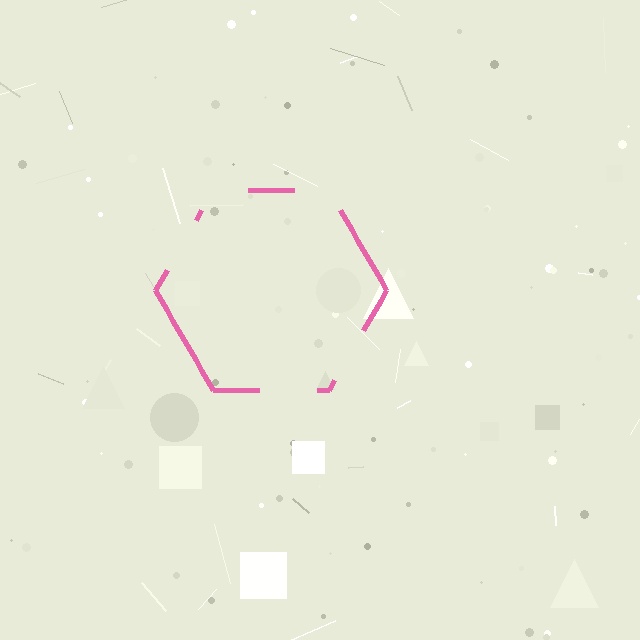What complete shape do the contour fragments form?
The contour fragments form a hexagon.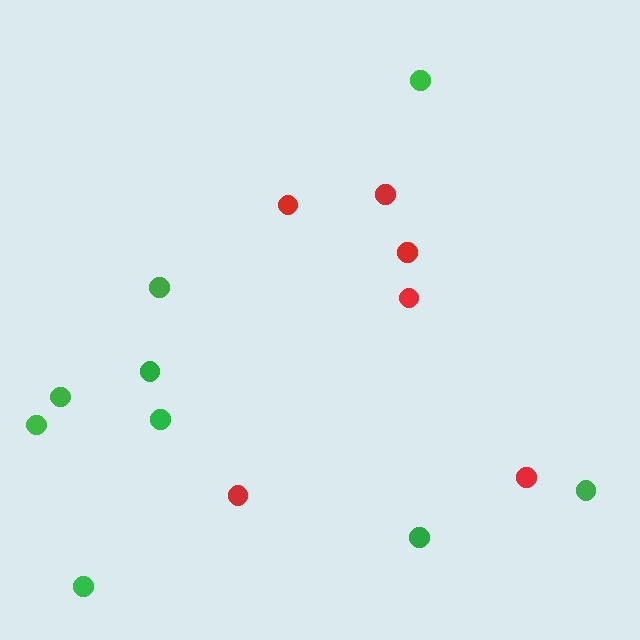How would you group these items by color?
There are 2 groups: one group of green circles (9) and one group of red circles (6).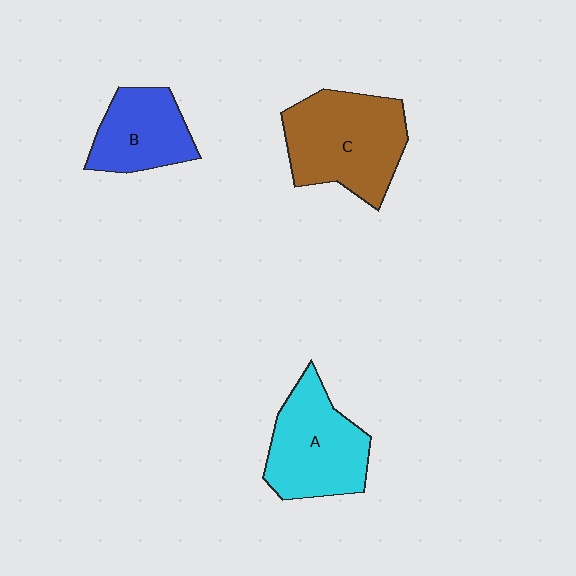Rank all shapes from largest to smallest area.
From largest to smallest: C (brown), A (cyan), B (blue).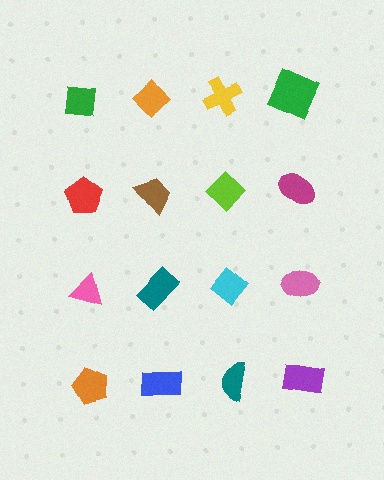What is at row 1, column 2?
An orange diamond.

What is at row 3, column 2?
A teal rectangle.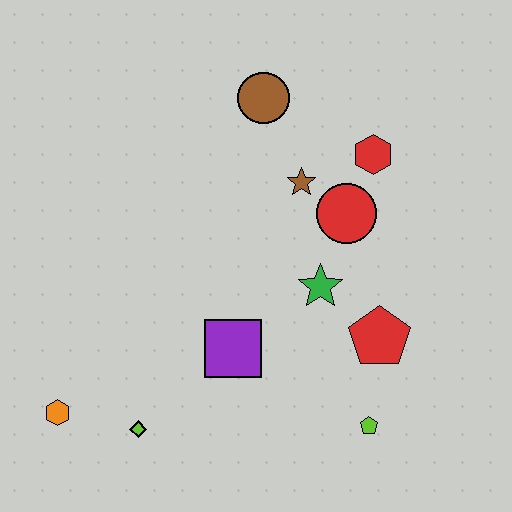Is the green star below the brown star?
Yes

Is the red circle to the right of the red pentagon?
No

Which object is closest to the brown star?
The red circle is closest to the brown star.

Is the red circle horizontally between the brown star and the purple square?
No